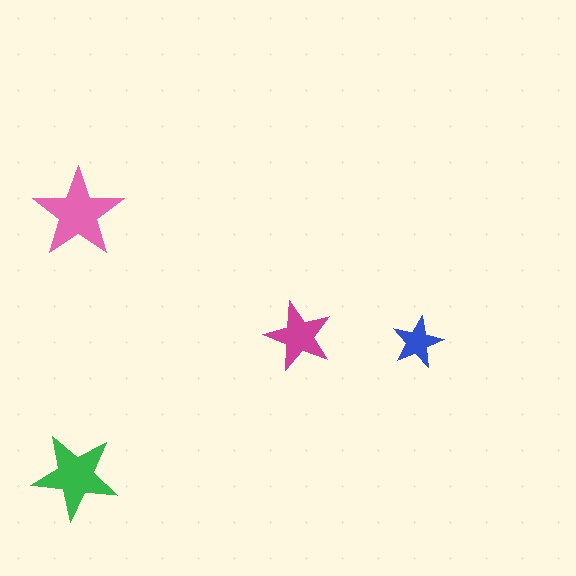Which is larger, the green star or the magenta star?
The green one.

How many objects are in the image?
There are 4 objects in the image.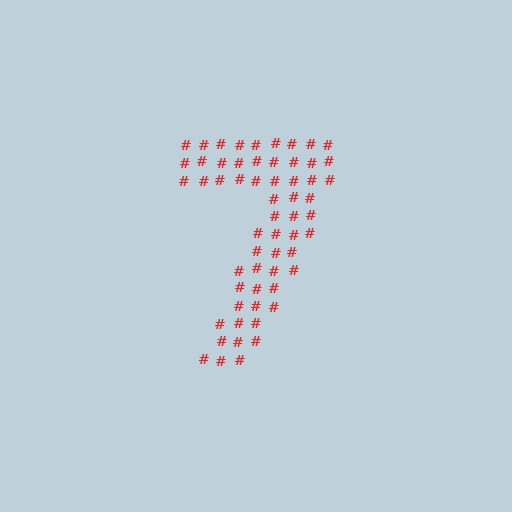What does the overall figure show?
The overall figure shows the digit 7.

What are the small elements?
The small elements are hash symbols.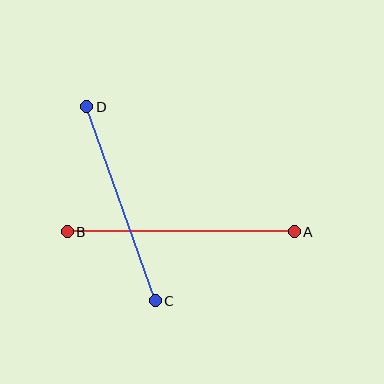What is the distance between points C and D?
The distance is approximately 206 pixels.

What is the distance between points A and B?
The distance is approximately 227 pixels.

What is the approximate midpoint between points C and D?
The midpoint is at approximately (121, 204) pixels.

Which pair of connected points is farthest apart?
Points A and B are farthest apart.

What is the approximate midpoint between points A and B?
The midpoint is at approximately (181, 232) pixels.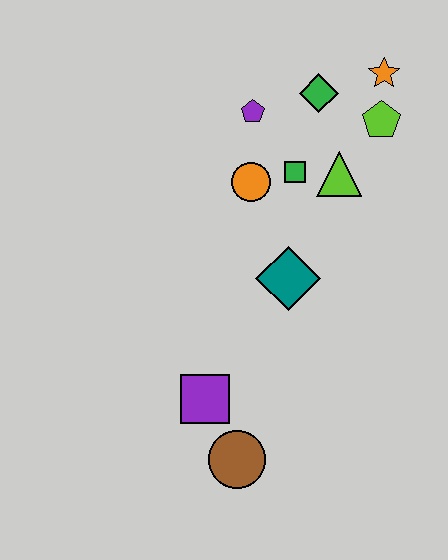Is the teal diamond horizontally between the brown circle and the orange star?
Yes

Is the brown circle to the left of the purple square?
No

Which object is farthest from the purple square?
The orange star is farthest from the purple square.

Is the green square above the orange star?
No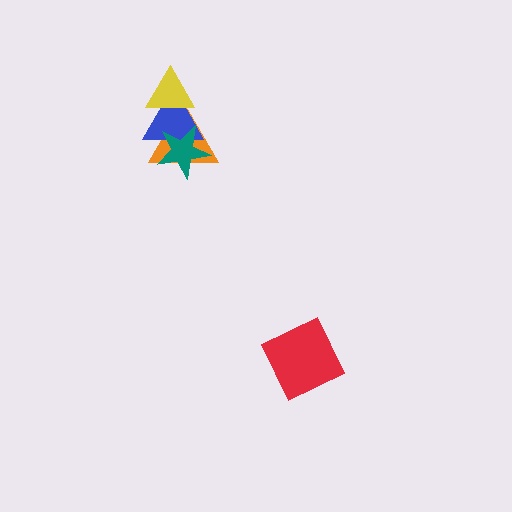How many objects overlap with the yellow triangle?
2 objects overlap with the yellow triangle.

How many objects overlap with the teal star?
2 objects overlap with the teal star.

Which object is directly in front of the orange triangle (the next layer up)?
The blue triangle is directly in front of the orange triangle.